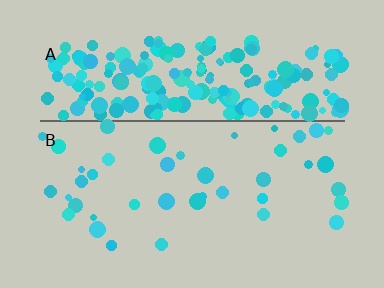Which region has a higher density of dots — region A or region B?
A (the top).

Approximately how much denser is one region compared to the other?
Approximately 5.7× — region A over region B.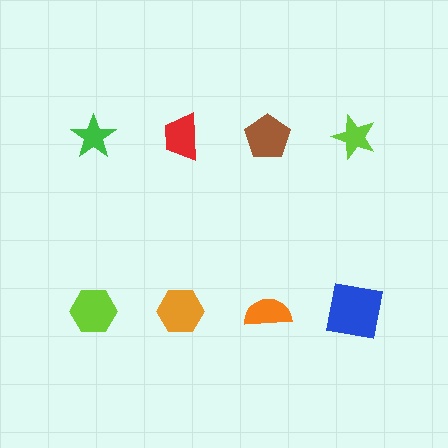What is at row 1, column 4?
A lime star.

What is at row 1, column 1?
A green star.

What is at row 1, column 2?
A red trapezoid.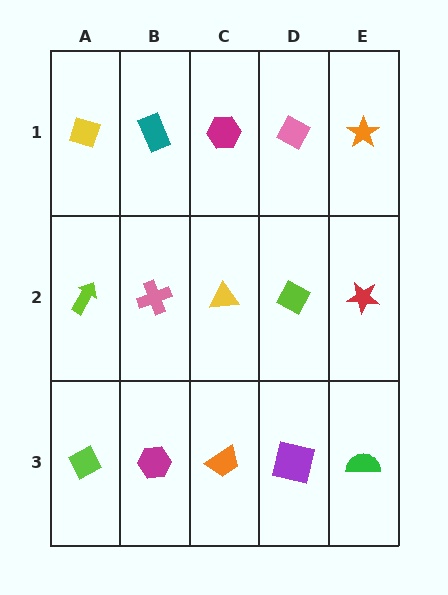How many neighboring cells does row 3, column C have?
3.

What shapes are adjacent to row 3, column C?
A yellow triangle (row 2, column C), a magenta hexagon (row 3, column B), a purple square (row 3, column D).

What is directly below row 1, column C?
A yellow triangle.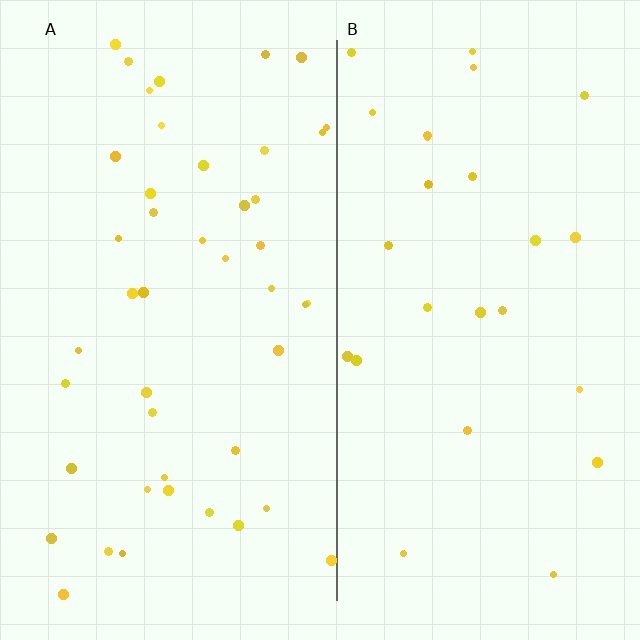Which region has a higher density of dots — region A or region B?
A (the left).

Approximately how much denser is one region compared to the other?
Approximately 1.7× — region A over region B.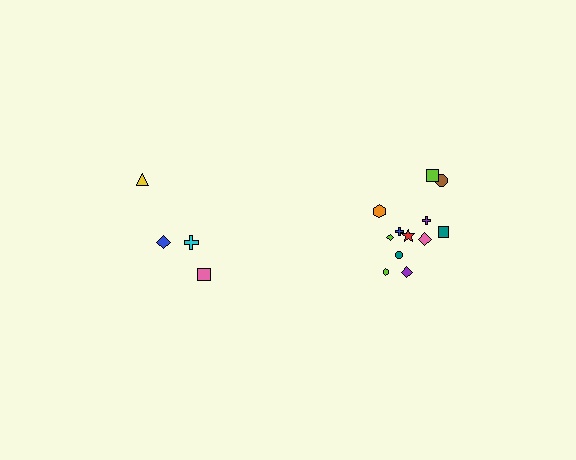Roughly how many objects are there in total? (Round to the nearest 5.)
Roughly 15 objects in total.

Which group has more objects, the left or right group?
The right group.